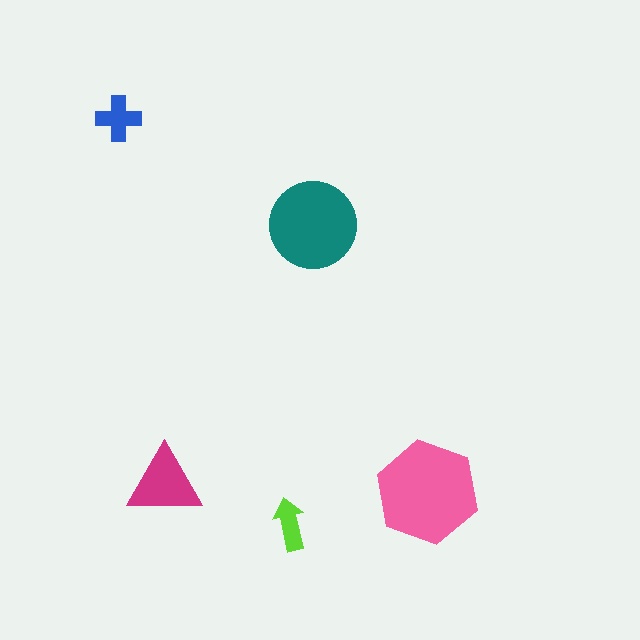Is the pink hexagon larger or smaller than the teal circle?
Larger.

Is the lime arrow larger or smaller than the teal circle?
Smaller.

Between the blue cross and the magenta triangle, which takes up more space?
The magenta triangle.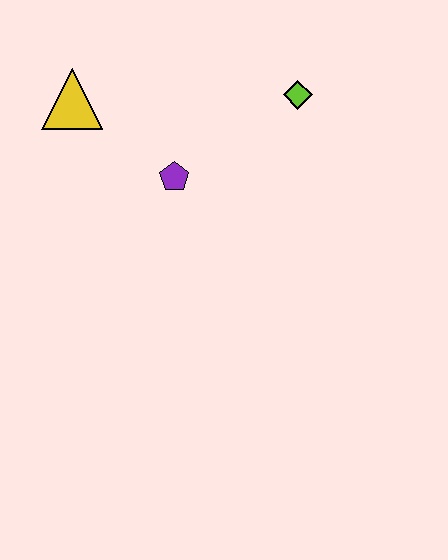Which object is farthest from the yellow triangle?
The lime diamond is farthest from the yellow triangle.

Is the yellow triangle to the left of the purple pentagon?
Yes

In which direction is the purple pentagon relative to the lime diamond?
The purple pentagon is to the left of the lime diamond.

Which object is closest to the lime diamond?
The purple pentagon is closest to the lime diamond.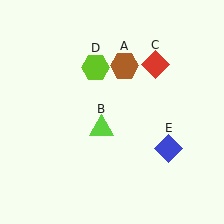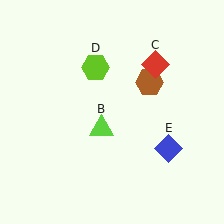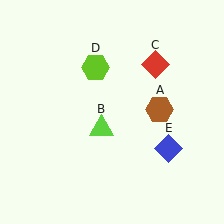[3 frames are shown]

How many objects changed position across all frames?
1 object changed position: brown hexagon (object A).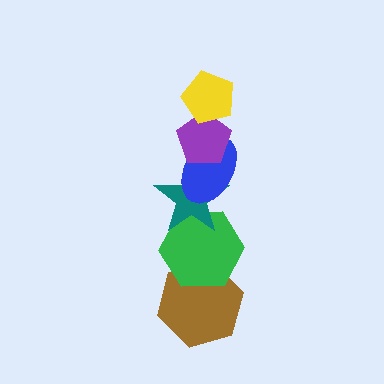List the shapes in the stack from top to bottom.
From top to bottom: the yellow pentagon, the purple pentagon, the blue ellipse, the teal star, the green hexagon, the brown hexagon.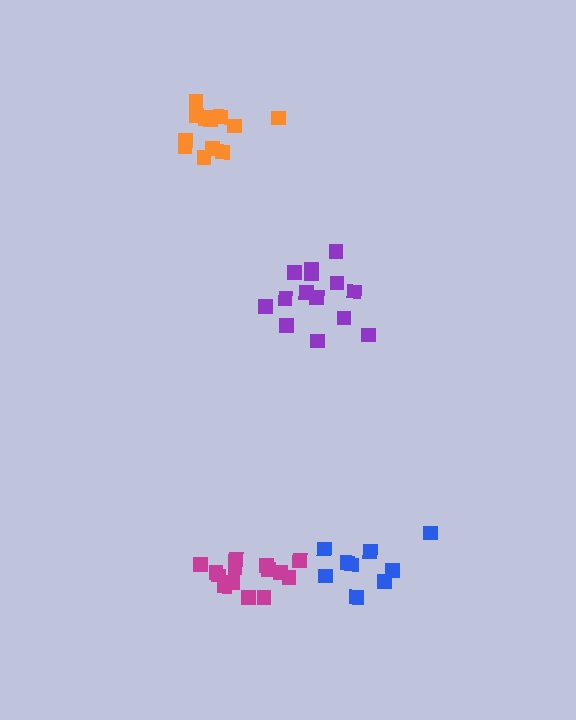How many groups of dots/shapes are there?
There are 4 groups.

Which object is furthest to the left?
The orange cluster is leftmost.